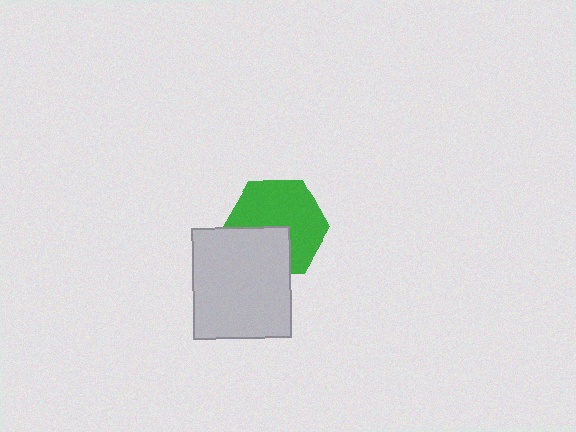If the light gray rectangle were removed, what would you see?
You would see the complete green hexagon.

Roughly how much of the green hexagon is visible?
Most of it is visible (roughly 66%).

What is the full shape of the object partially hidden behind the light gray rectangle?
The partially hidden object is a green hexagon.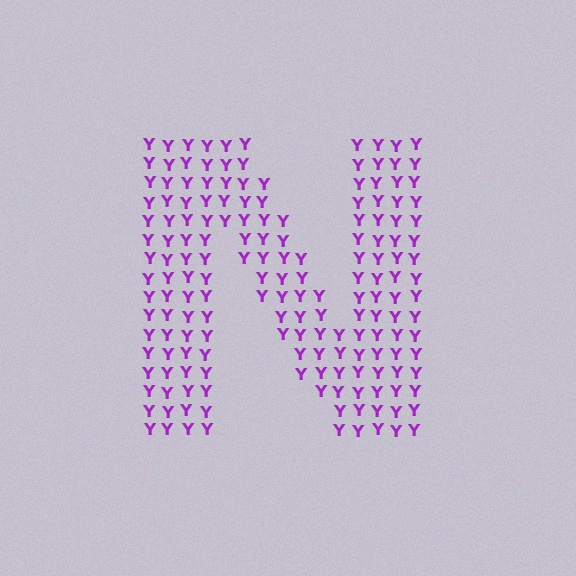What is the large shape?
The large shape is the letter N.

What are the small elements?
The small elements are letter Y's.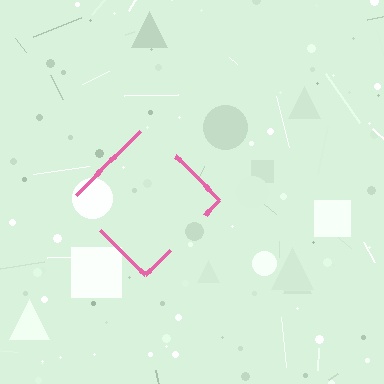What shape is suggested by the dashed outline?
The dashed outline suggests a diamond.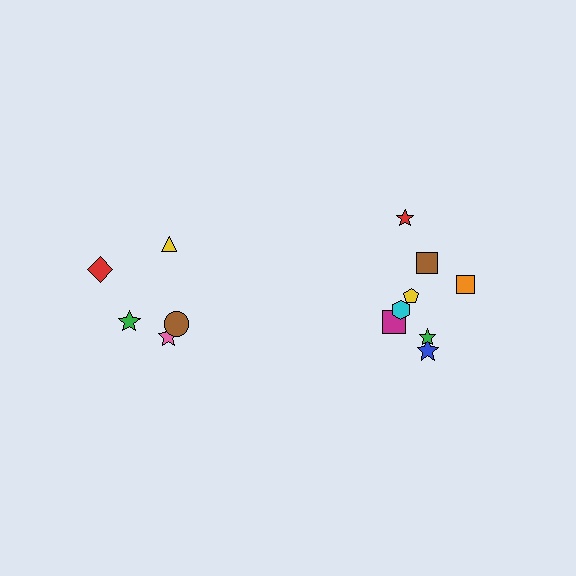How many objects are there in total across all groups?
There are 13 objects.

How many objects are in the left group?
There are 5 objects.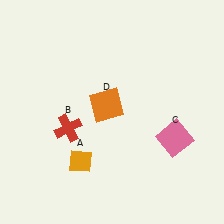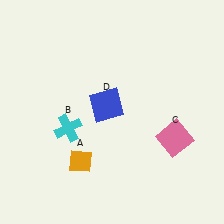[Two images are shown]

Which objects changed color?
B changed from red to cyan. D changed from orange to blue.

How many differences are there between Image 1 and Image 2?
There are 2 differences between the two images.